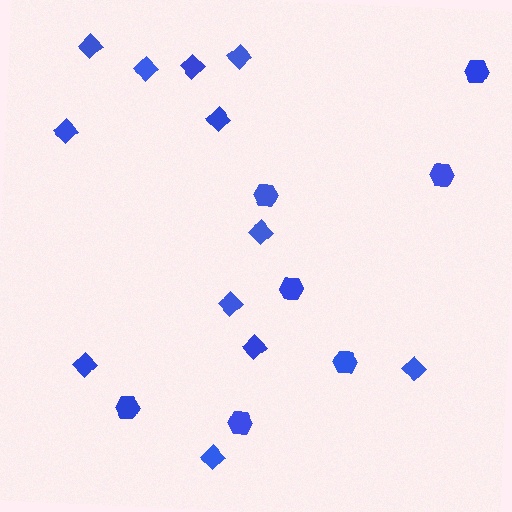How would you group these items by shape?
There are 2 groups: one group of hexagons (7) and one group of diamonds (12).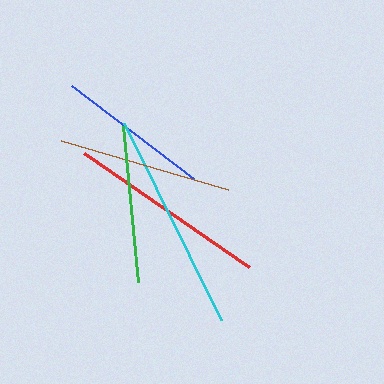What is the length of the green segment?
The green segment is approximately 157 pixels long.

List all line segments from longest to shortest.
From longest to shortest: cyan, red, brown, green, blue.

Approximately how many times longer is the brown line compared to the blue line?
The brown line is approximately 1.1 times the length of the blue line.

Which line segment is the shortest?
The blue line is the shortest at approximately 154 pixels.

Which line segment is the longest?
The cyan line is the longest at approximately 220 pixels.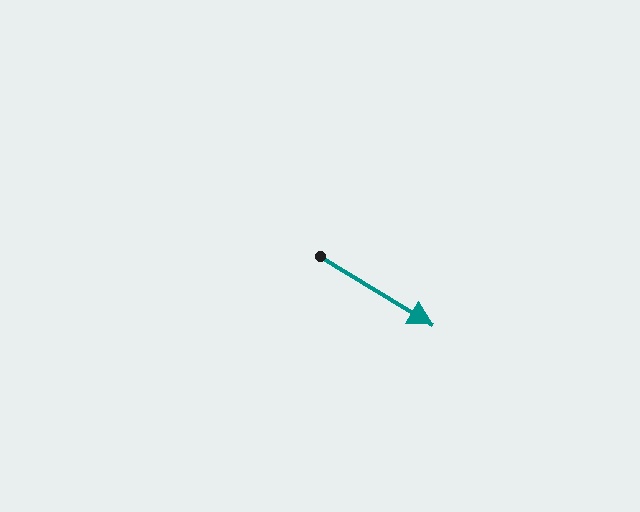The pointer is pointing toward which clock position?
Roughly 4 o'clock.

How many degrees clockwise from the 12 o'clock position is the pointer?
Approximately 121 degrees.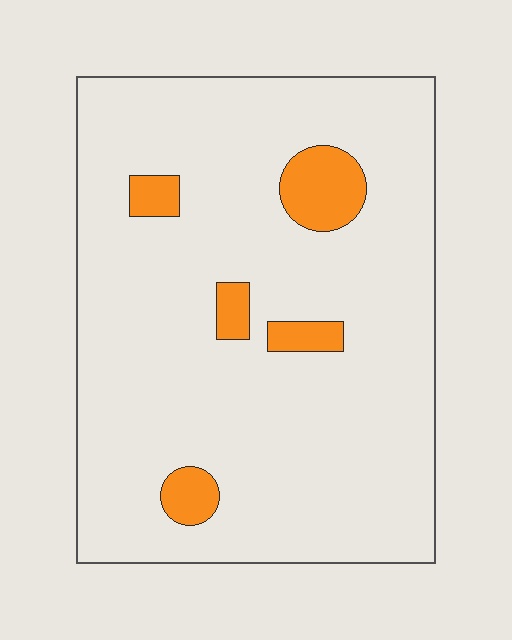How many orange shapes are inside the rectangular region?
5.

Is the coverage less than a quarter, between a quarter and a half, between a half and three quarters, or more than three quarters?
Less than a quarter.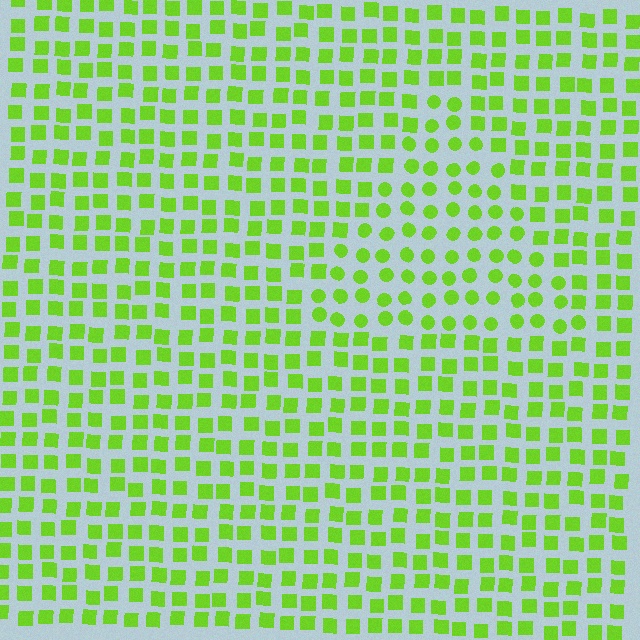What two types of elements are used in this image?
The image uses circles inside the triangle region and squares outside it.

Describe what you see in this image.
The image is filled with small lime elements arranged in a uniform grid. A triangle-shaped region contains circles, while the surrounding area contains squares. The boundary is defined purely by the change in element shape.